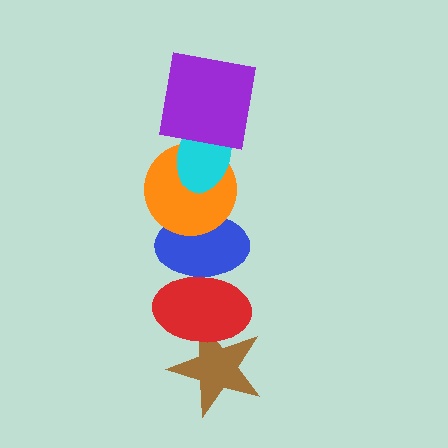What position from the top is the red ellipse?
The red ellipse is 5th from the top.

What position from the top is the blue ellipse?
The blue ellipse is 4th from the top.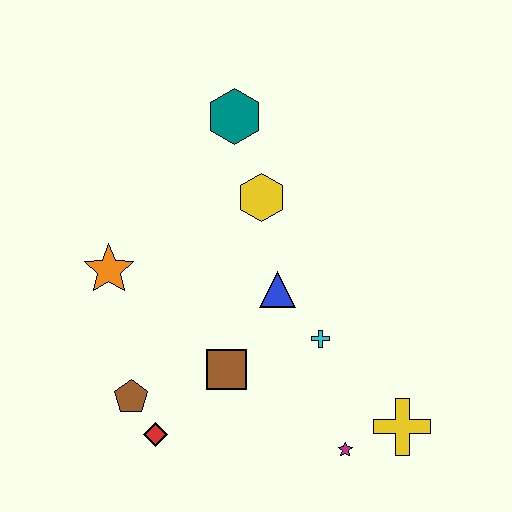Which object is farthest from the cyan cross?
The teal hexagon is farthest from the cyan cross.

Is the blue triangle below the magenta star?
No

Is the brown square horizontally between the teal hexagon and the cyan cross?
No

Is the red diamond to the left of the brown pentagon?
No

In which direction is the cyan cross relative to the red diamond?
The cyan cross is to the right of the red diamond.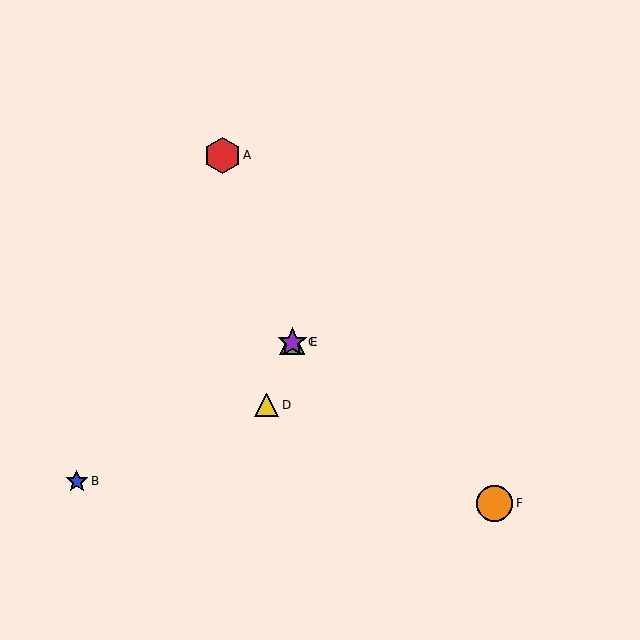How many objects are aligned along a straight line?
3 objects (C, D, E) are aligned along a straight line.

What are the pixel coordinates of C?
Object C is at (292, 342).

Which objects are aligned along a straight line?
Objects C, D, E are aligned along a straight line.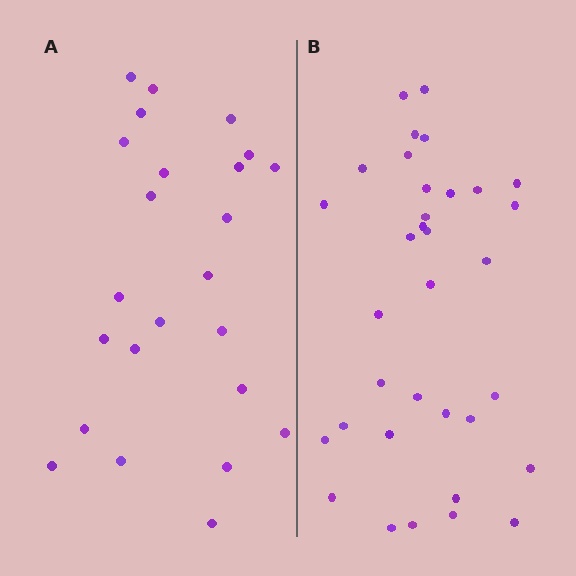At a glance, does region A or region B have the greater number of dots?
Region B (the right region) has more dots.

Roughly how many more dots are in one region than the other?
Region B has roughly 10 or so more dots than region A.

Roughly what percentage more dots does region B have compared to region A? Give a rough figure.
About 40% more.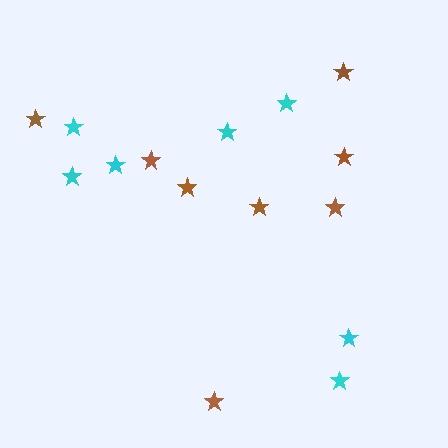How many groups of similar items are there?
There are 2 groups: one group of cyan stars (7) and one group of brown stars (8).